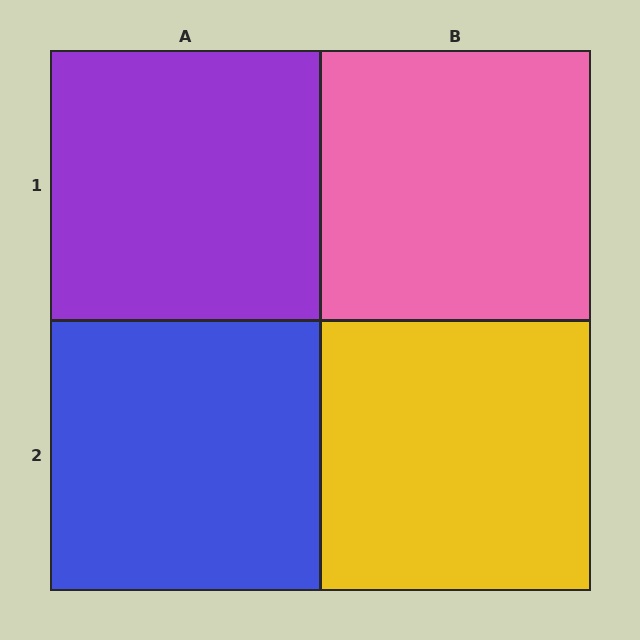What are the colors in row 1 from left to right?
Purple, pink.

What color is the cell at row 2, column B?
Yellow.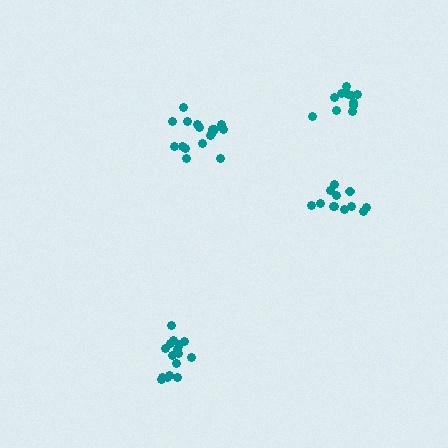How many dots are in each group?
Group 1: 11 dots, Group 2: 16 dots, Group 3: 17 dots, Group 4: 12 dots (56 total).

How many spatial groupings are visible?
There are 4 spatial groupings.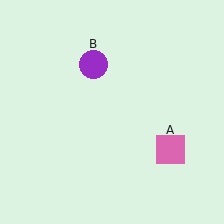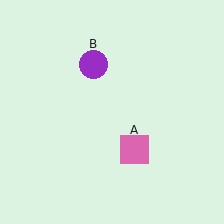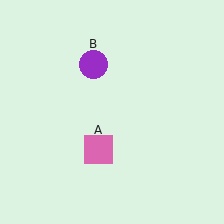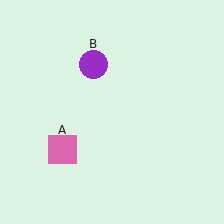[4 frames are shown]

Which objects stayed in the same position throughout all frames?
Purple circle (object B) remained stationary.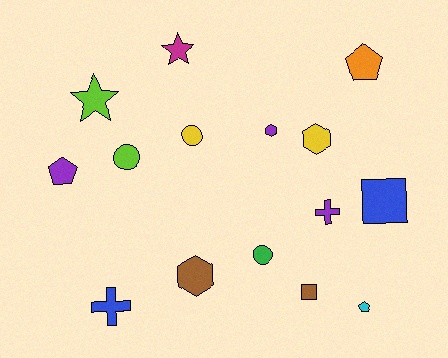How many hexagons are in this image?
There are 3 hexagons.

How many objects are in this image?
There are 15 objects.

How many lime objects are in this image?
There are 2 lime objects.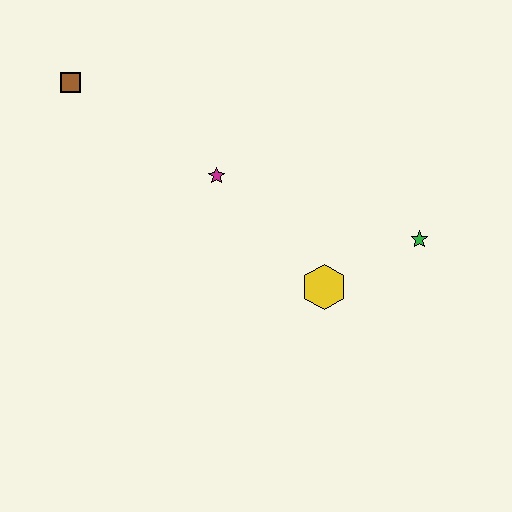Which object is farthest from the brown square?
The green star is farthest from the brown square.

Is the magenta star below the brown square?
Yes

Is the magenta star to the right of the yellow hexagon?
No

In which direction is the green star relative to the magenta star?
The green star is to the right of the magenta star.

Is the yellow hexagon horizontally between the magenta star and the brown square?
No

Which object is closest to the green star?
The yellow hexagon is closest to the green star.